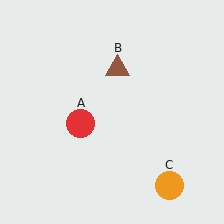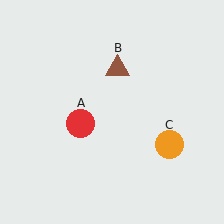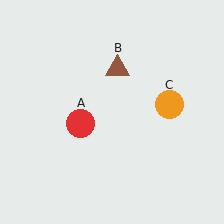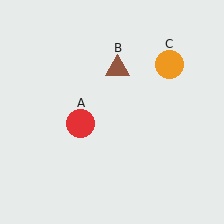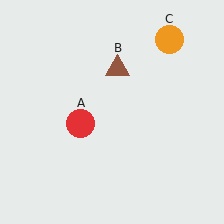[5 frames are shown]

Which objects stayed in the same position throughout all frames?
Red circle (object A) and brown triangle (object B) remained stationary.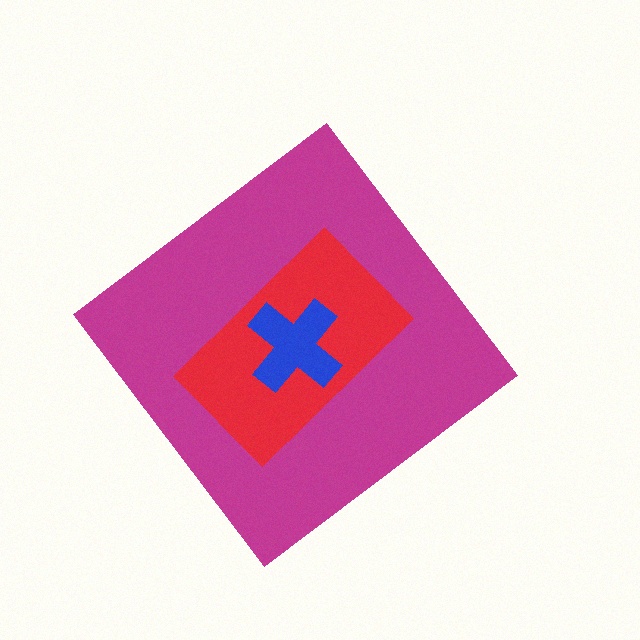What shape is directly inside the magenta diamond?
The red rectangle.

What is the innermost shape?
The blue cross.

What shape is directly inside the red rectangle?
The blue cross.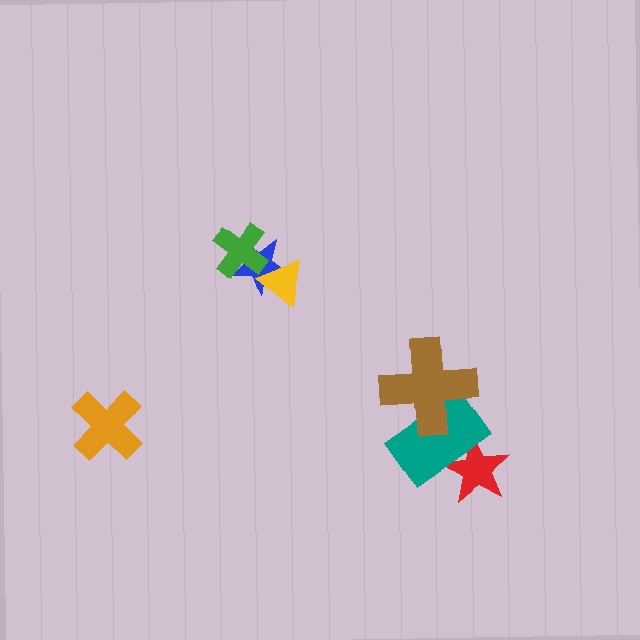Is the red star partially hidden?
Yes, it is partially covered by another shape.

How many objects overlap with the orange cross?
0 objects overlap with the orange cross.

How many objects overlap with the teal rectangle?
2 objects overlap with the teal rectangle.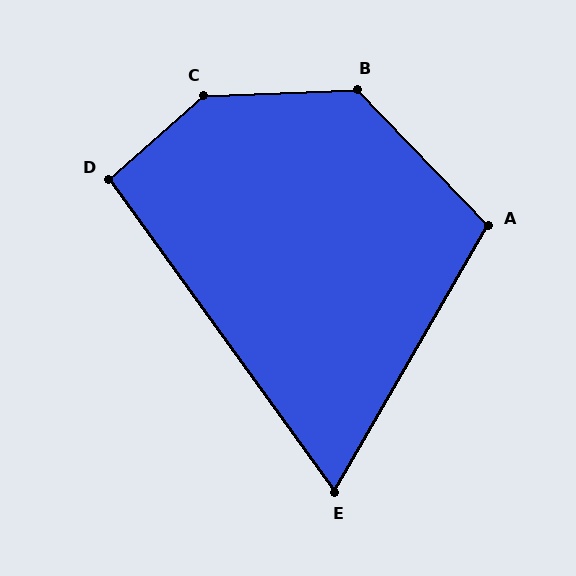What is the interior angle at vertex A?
Approximately 106 degrees (obtuse).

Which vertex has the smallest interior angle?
E, at approximately 66 degrees.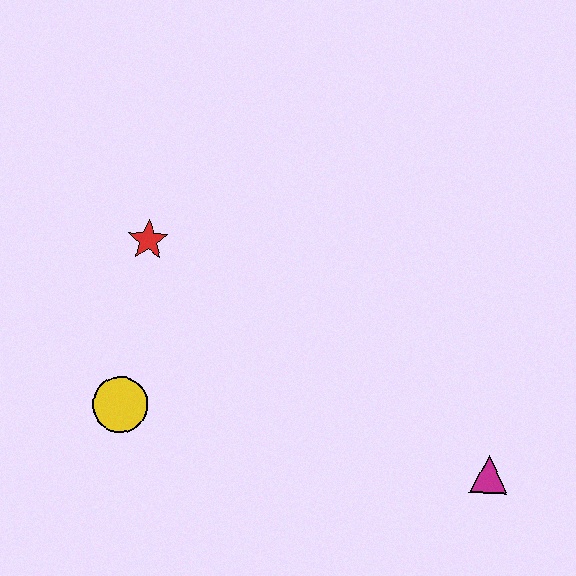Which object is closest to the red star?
The yellow circle is closest to the red star.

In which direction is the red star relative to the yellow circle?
The red star is above the yellow circle.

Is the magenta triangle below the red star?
Yes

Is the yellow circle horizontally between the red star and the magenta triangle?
No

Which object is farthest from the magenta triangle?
The red star is farthest from the magenta triangle.